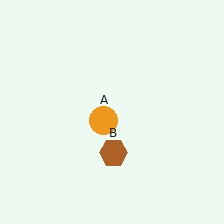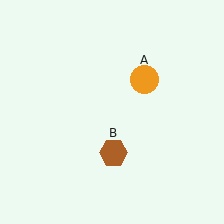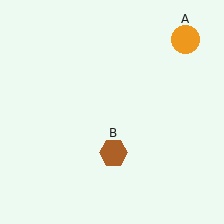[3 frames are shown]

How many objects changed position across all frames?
1 object changed position: orange circle (object A).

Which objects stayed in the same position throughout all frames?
Brown hexagon (object B) remained stationary.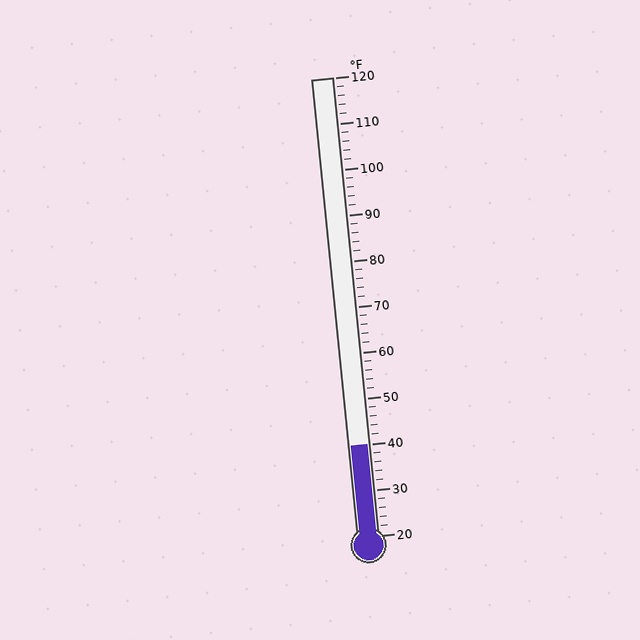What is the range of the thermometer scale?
The thermometer scale ranges from 20°F to 120°F.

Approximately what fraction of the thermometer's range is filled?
The thermometer is filled to approximately 20% of its range.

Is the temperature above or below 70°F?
The temperature is below 70°F.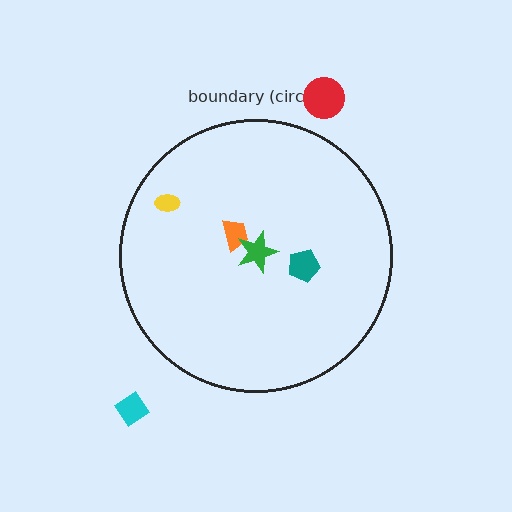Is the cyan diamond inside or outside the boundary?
Outside.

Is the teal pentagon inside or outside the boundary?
Inside.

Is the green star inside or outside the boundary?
Inside.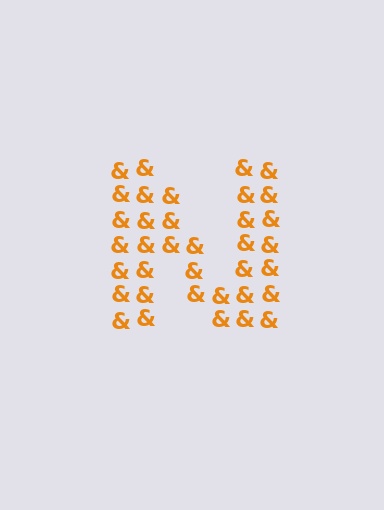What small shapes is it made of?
It is made of small ampersands.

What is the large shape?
The large shape is the letter N.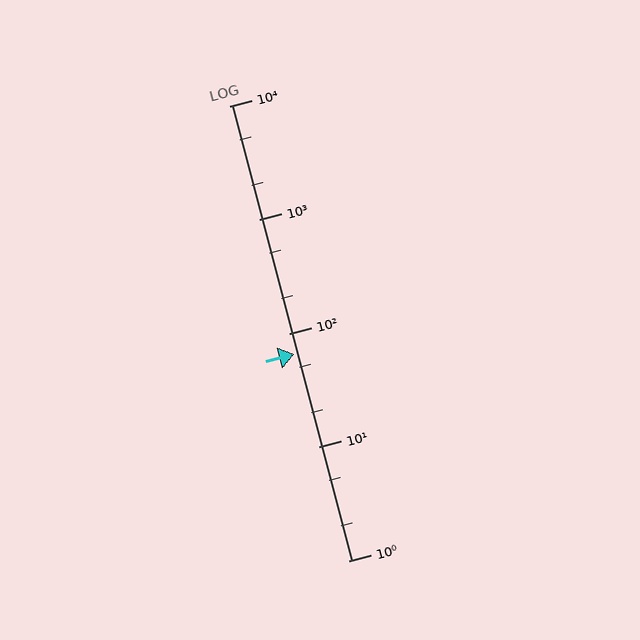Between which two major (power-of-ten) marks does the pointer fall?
The pointer is between 10 and 100.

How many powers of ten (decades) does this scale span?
The scale spans 4 decades, from 1 to 10000.